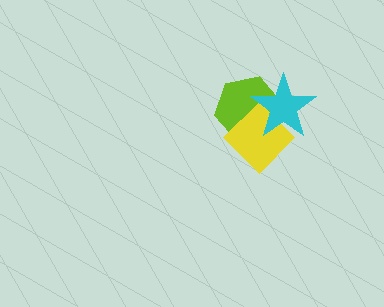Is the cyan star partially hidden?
No, no other shape covers it.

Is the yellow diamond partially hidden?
Yes, it is partially covered by another shape.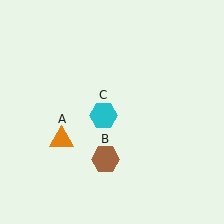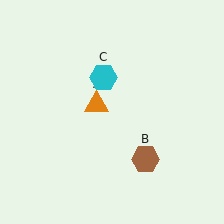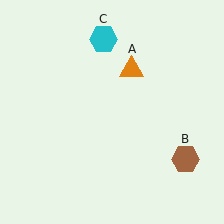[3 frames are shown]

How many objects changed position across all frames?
3 objects changed position: orange triangle (object A), brown hexagon (object B), cyan hexagon (object C).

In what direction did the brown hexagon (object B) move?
The brown hexagon (object B) moved right.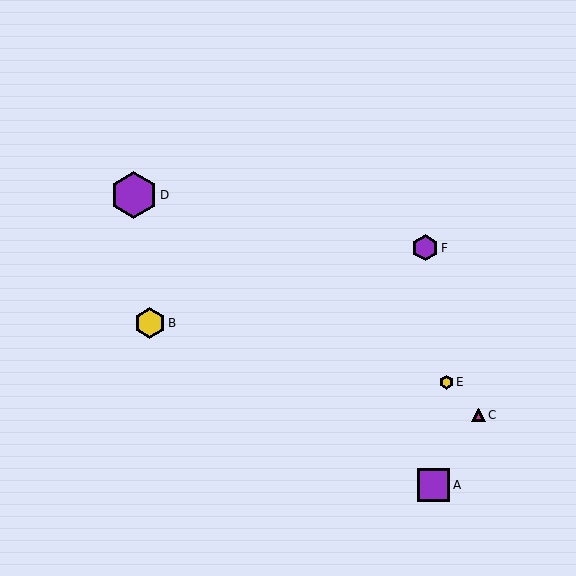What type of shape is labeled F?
Shape F is a purple hexagon.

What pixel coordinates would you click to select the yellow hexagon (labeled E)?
Click at (446, 382) to select the yellow hexagon E.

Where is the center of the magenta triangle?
The center of the magenta triangle is at (479, 415).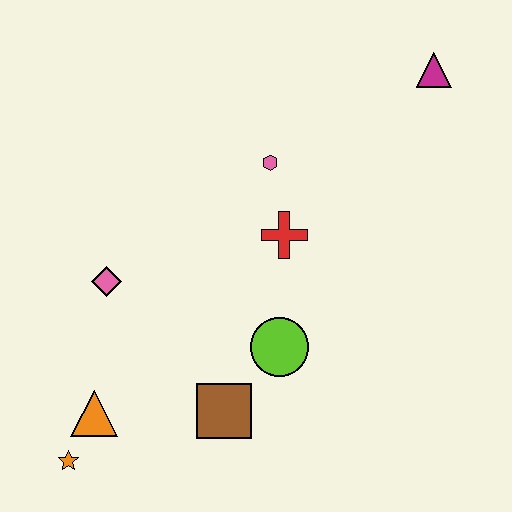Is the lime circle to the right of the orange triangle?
Yes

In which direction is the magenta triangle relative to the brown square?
The magenta triangle is above the brown square.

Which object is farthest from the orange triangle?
The magenta triangle is farthest from the orange triangle.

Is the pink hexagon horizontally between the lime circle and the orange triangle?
Yes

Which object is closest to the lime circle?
The brown square is closest to the lime circle.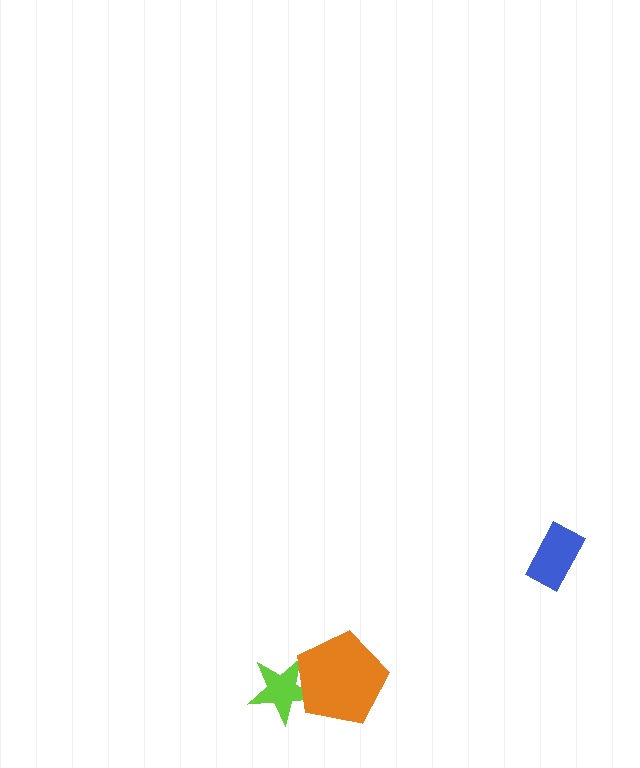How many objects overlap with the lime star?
1 object overlaps with the lime star.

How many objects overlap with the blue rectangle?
0 objects overlap with the blue rectangle.